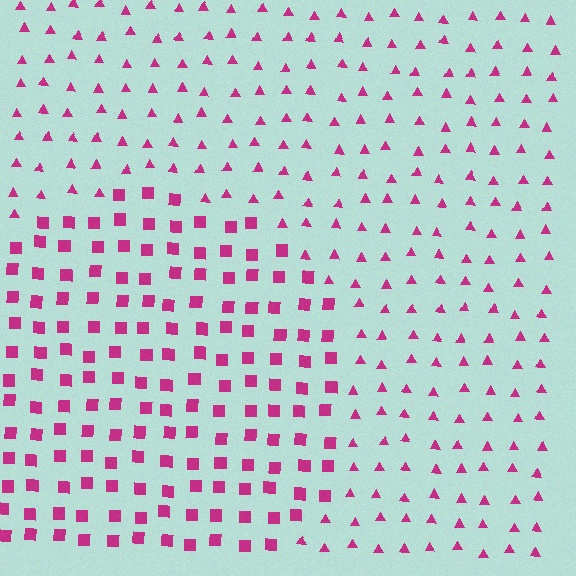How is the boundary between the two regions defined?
The boundary is defined by a change in element shape: squares inside vs. triangles outside. All elements share the same color and spacing.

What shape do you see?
I see a circle.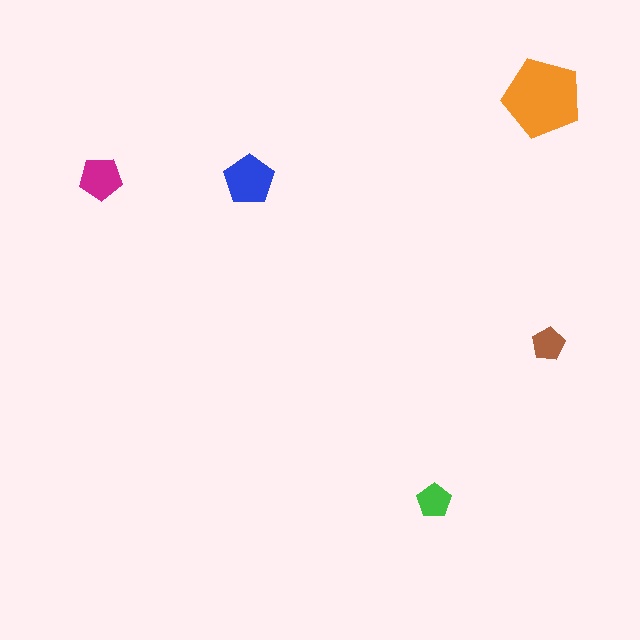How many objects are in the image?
There are 5 objects in the image.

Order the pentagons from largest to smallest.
the orange one, the blue one, the magenta one, the green one, the brown one.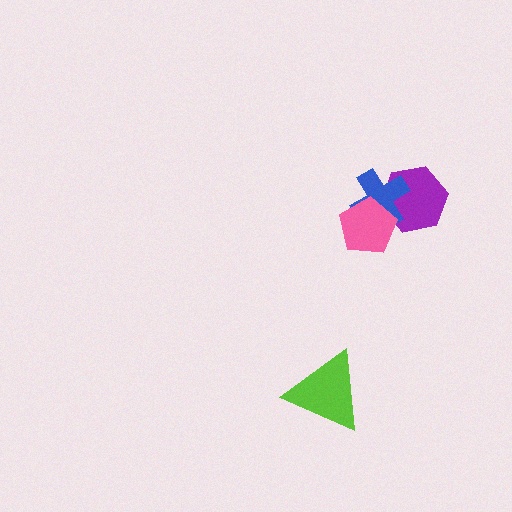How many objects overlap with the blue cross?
2 objects overlap with the blue cross.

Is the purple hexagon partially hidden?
Yes, it is partially covered by another shape.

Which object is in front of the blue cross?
The pink pentagon is in front of the blue cross.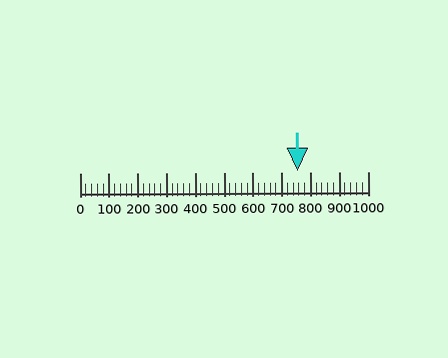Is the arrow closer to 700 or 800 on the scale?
The arrow is closer to 800.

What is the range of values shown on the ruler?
The ruler shows values from 0 to 1000.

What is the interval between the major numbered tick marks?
The major tick marks are spaced 100 units apart.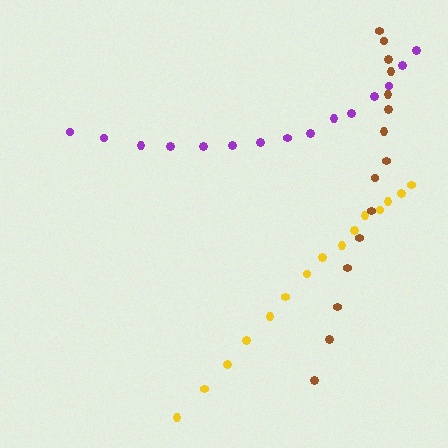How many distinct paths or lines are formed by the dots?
There are 3 distinct paths.